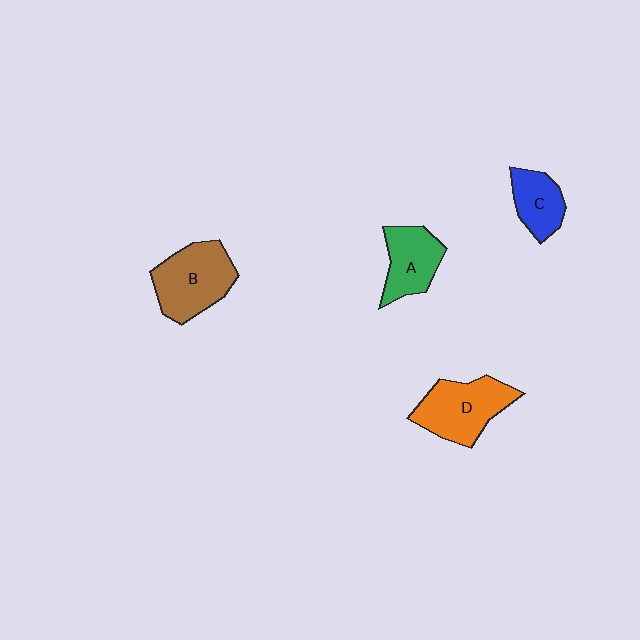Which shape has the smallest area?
Shape C (blue).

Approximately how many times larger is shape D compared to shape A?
Approximately 1.3 times.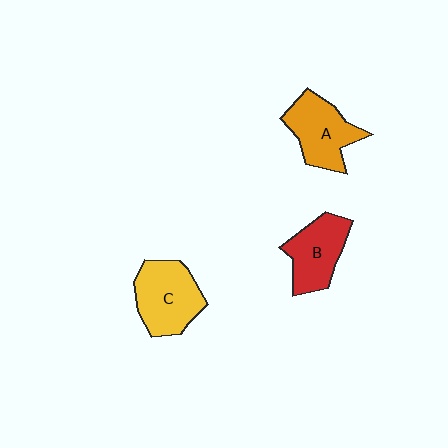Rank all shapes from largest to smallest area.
From largest to smallest: C (yellow), A (orange), B (red).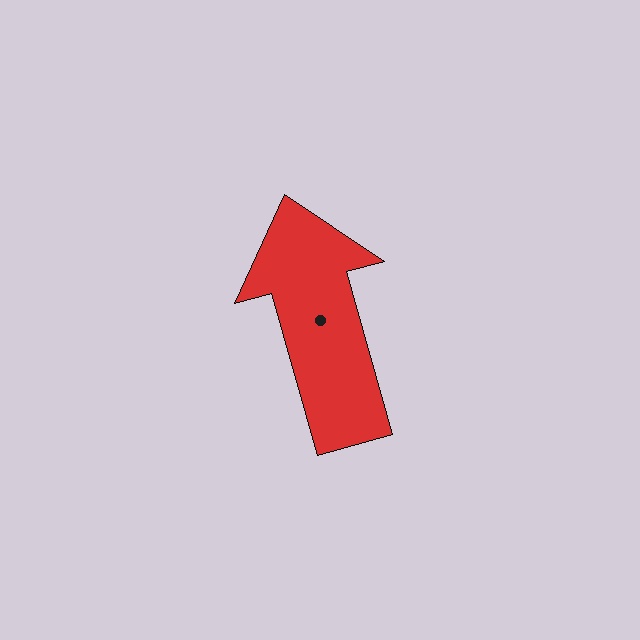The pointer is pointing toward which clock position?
Roughly 11 o'clock.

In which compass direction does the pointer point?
North.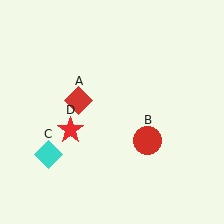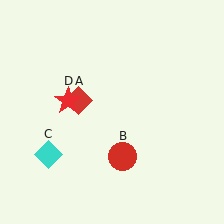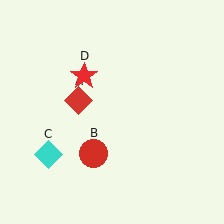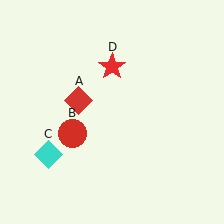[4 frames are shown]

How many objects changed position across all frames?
2 objects changed position: red circle (object B), red star (object D).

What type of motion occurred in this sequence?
The red circle (object B), red star (object D) rotated clockwise around the center of the scene.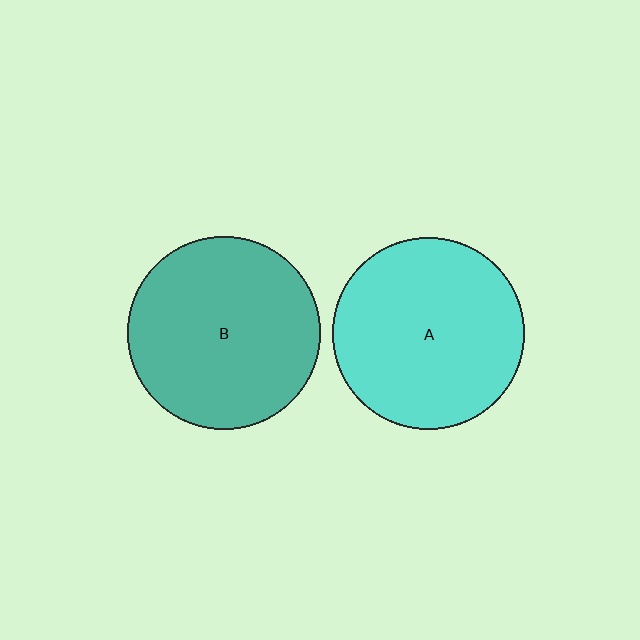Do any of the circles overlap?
No, none of the circles overlap.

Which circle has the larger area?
Circle B (teal).